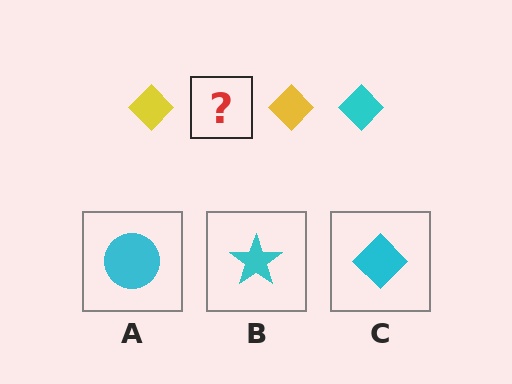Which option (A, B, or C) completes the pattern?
C.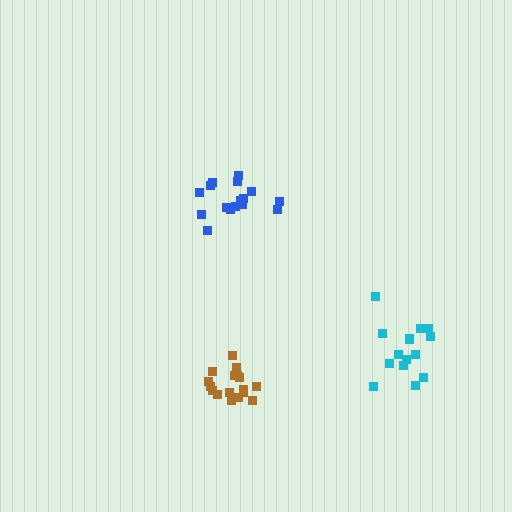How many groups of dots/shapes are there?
There are 3 groups.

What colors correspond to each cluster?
The clusters are colored: blue, brown, cyan.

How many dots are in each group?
Group 1: 17 dots, Group 2: 17 dots, Group 3: 14 dots (48 total).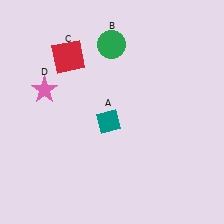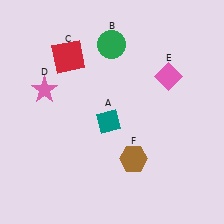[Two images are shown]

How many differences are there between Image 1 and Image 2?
There are 2 differences between the two images.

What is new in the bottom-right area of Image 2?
A brown hexagon (F) was added in the bottom-right area of Image 2.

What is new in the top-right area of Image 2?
A pink diamond (E) was added in the top-right area of Image 2.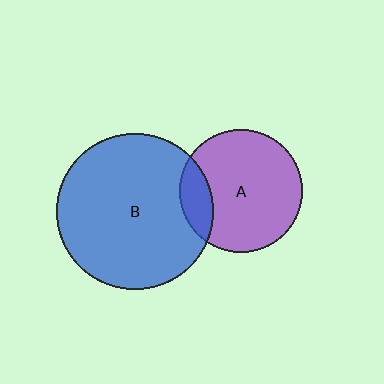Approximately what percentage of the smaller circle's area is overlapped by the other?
Approximately 15%.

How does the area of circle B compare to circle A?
Approximately 1.6 times.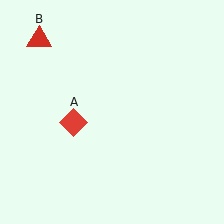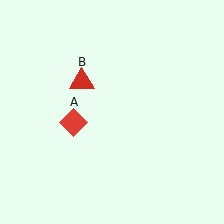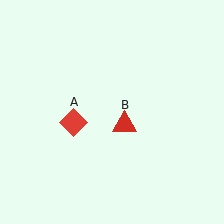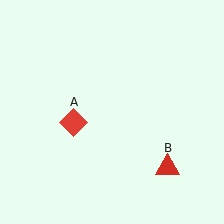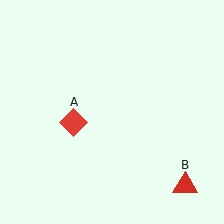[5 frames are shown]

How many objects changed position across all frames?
1 object changed position: red triangle (object B).